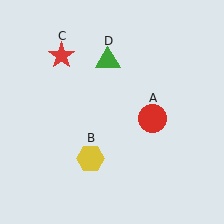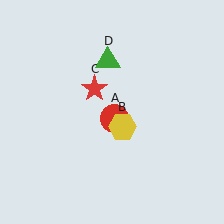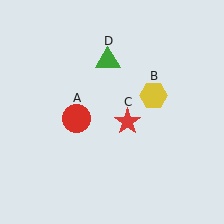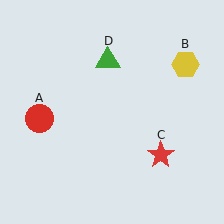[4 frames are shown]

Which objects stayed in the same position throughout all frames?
Green triangle (object D) remained stationary.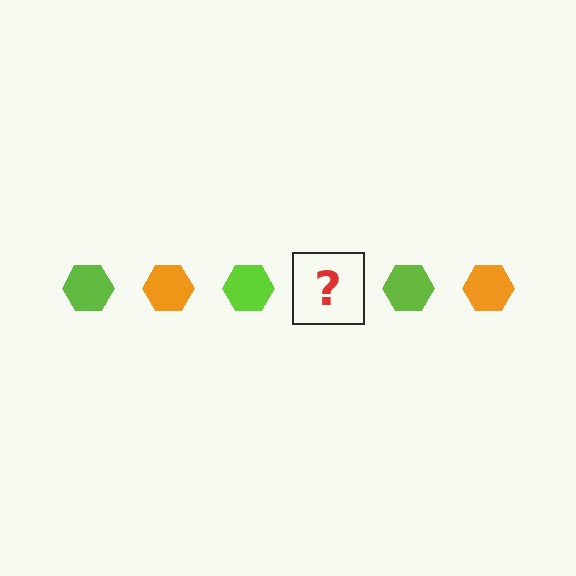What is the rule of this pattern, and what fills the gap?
The rule is that the pattern cycles through lime, orange hexagons. The gap should be filled with an orange hexagon.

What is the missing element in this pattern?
The missing element is an orange hexagon.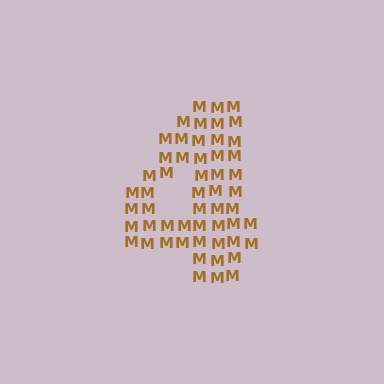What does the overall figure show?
The overall figure shows the digit 4.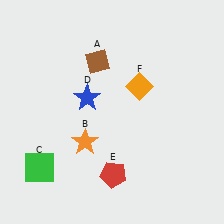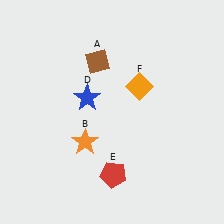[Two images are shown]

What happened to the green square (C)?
The green square (C) was removed in Image 2. It was in the bottom-left area of Image 1.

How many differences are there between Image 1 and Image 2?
There is 1 difference between the two images.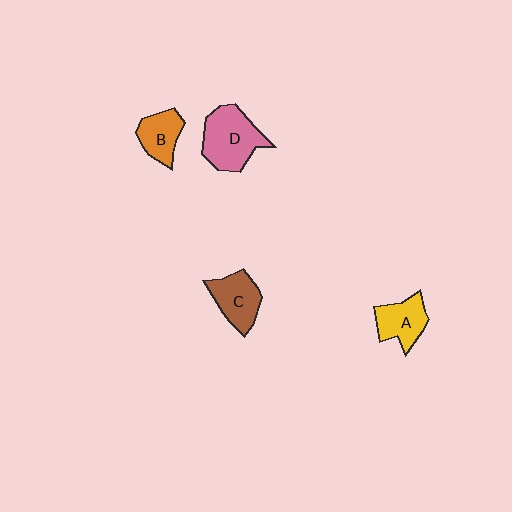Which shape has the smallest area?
Shape B (orange).